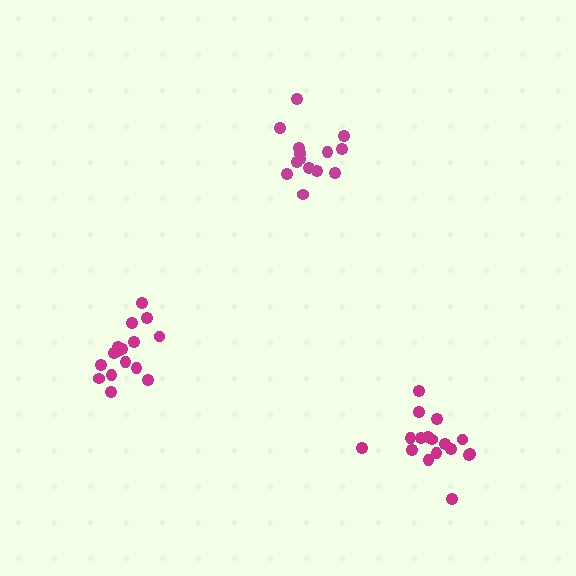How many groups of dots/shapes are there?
There are 3 groups.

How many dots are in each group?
Group 1: 16 dots, Group 2: 14 dots, Group 3: 17 dots (47 total).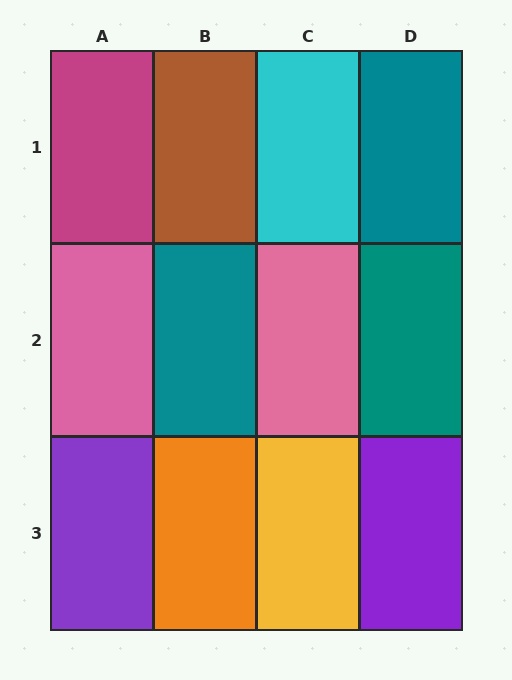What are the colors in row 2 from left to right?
Pink, teal, pink, teal.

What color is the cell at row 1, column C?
Cyan.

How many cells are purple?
2 cells are purple.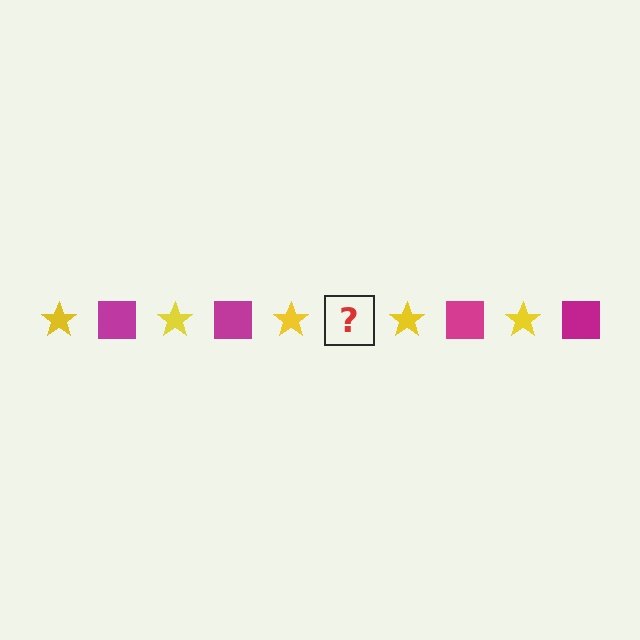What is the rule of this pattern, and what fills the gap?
The rule is that the pattern alternates between yellow star and magenta square. The gap should be filled with a magenta square.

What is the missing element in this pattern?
The missing element is a magenta square.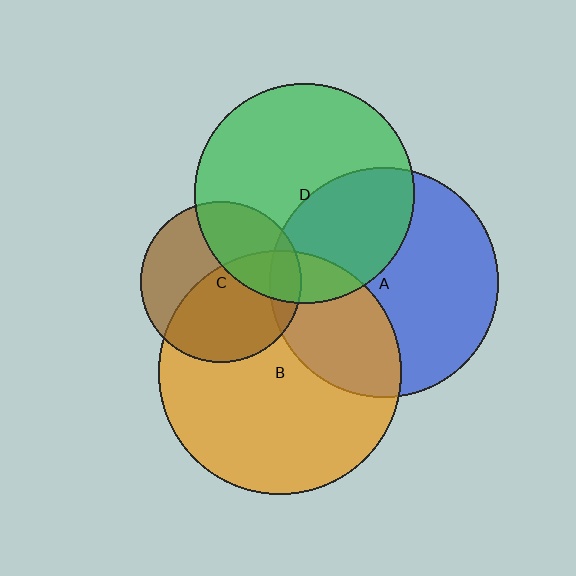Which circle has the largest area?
Circle B (orange).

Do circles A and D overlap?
Yes.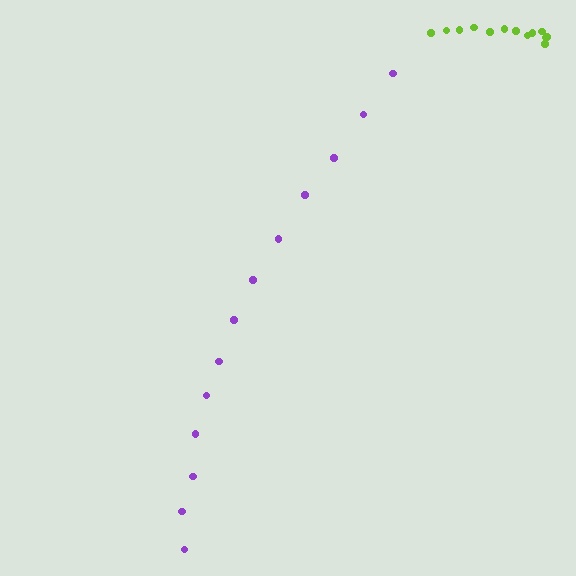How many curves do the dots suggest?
There are 2 distinct paths.